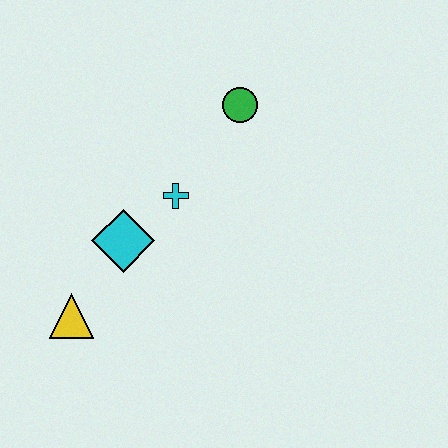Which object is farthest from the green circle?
The yellow triangle is farthest from the green circle.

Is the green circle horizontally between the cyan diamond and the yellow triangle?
No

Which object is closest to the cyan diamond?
The cyan cross is closest to the cyan diamond.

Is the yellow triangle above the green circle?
No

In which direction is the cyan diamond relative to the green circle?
The cyan diamond is below the green circle.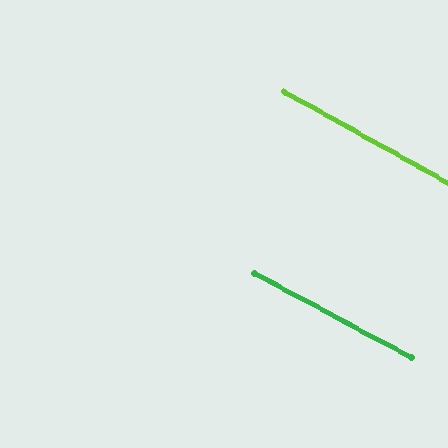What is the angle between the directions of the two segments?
Approximately 1 degree.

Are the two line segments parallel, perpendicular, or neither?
Parallel — their directions differ by only 0.8°.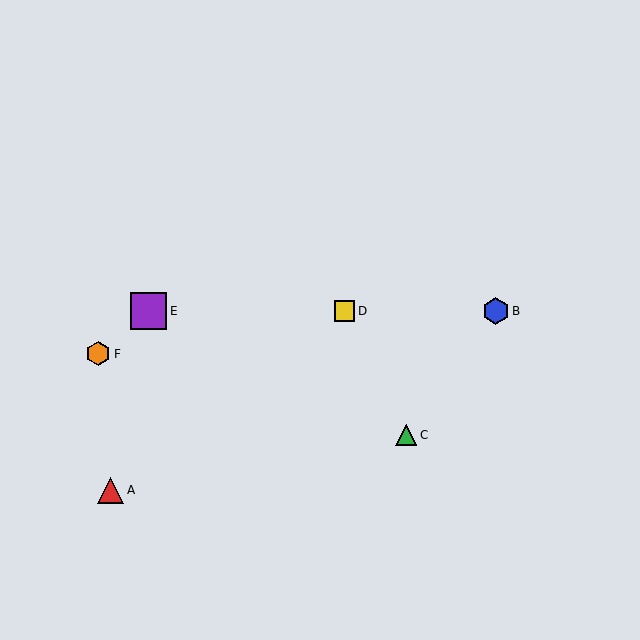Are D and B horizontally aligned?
Yes, both are at y≈311.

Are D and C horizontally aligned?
No, D is at y≈311 and C is at y≈435.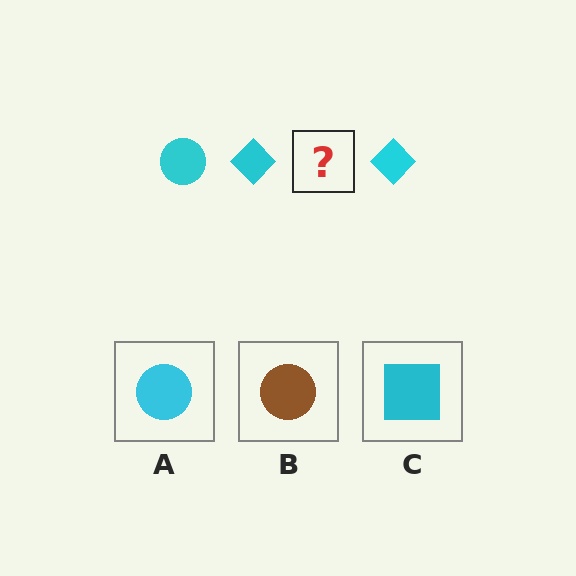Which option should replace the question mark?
Option A.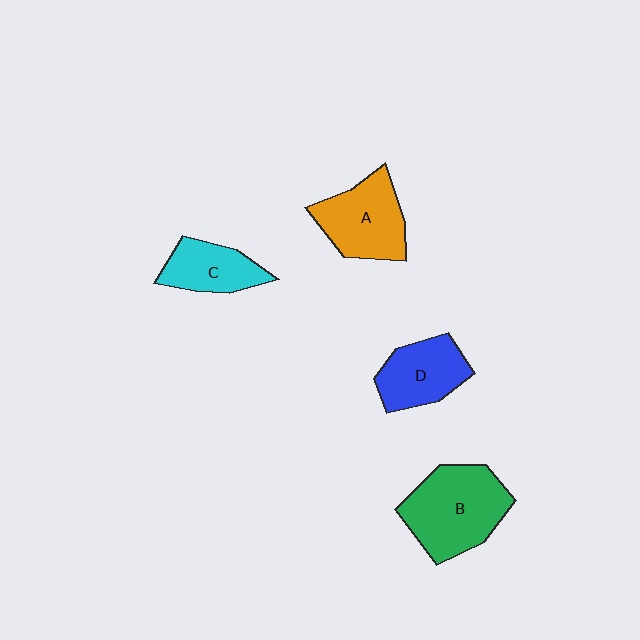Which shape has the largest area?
Shape B (green).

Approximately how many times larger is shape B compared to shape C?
Approximately 1.8 times.